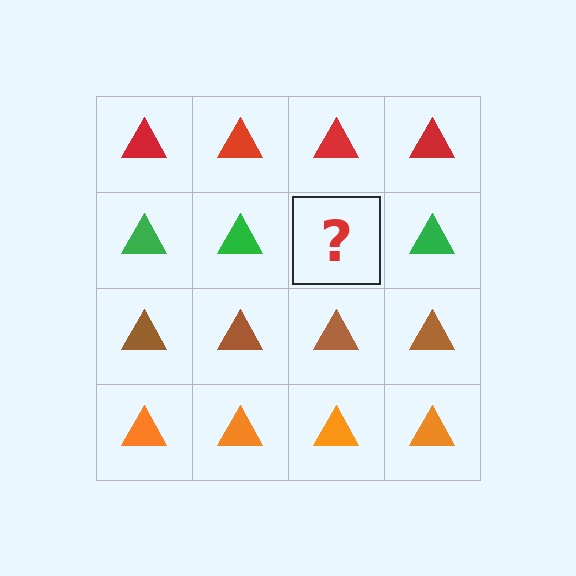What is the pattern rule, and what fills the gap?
The rule is that each row has a consistent color. The gap should be filled with a green triangle.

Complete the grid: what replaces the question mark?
The question mark should be replaced with a green triangle.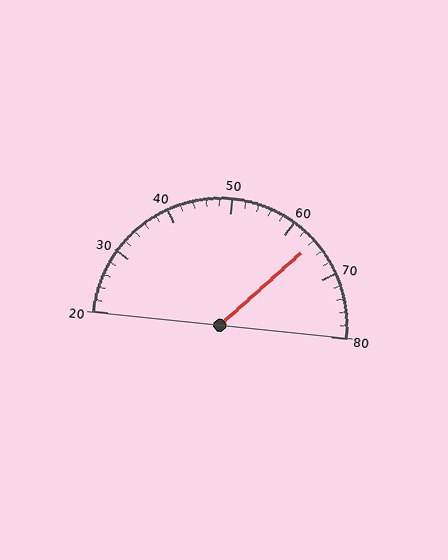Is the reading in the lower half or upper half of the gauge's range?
The reading is in the upper half of the range (20 to 80).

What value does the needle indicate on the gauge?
The needle indicates approximately 64.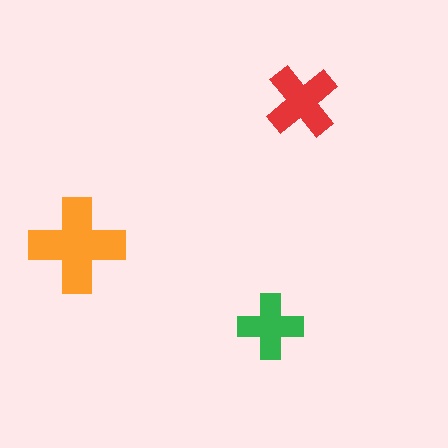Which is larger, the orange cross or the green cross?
The orange one.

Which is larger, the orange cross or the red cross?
The orange one.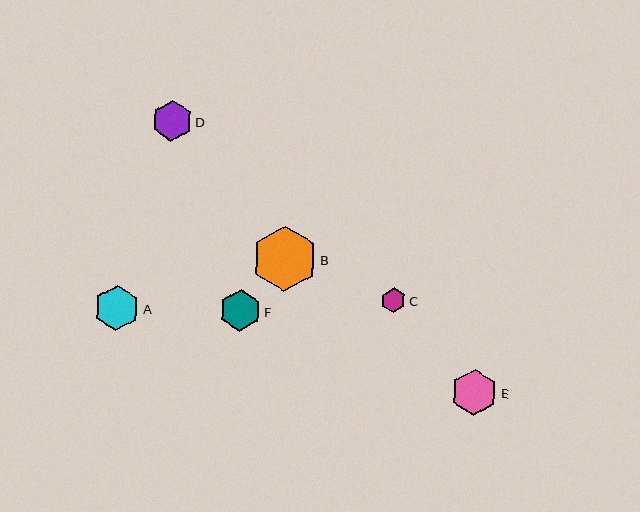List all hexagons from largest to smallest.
From largest to smallest: B, E, A, F, D, C.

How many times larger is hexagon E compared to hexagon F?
Hexagon E is approximately 1.1 times the size of hexagon F.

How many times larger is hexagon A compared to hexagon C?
Hexagon A is approximately 1.8 times the size of hexagon C.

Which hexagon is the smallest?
Hexagon C is the smallest with a size of approximately 25 pixels.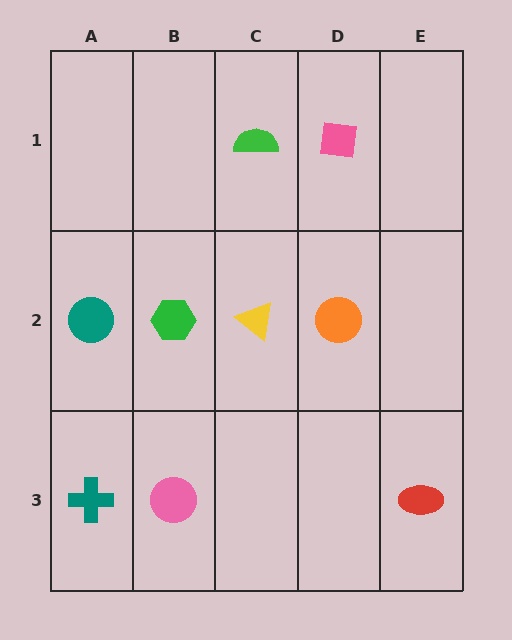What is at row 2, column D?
An orange circle.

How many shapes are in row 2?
4 shapes.